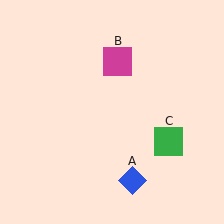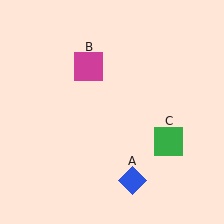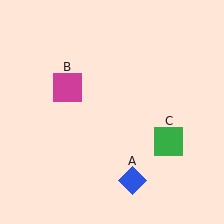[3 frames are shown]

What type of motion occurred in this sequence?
The magenta square (object B) rotated counterclockwise around the center of the scene.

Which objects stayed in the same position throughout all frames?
Blue diamond (object A) and green square (object C) remained stationary.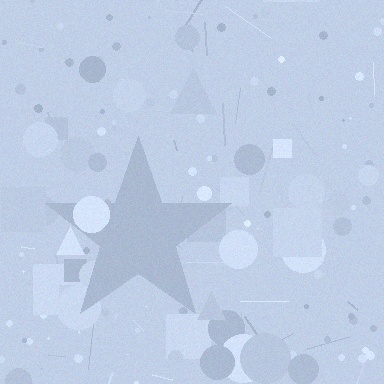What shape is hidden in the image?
A star is hidden in the image.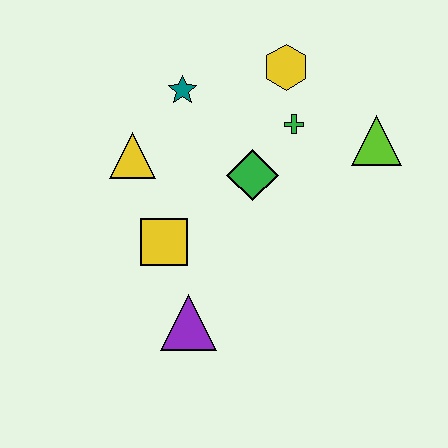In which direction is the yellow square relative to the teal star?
The yellow square is below the teal star.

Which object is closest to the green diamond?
The green cross is closest to the green diamond.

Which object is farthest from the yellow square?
The lime triangle is farthest from the yellow square.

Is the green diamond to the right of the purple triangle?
Yes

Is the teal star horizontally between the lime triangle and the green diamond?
No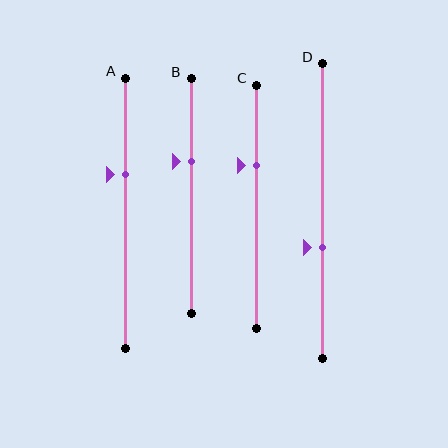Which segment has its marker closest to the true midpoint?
Segment D has its marker closest to the true midpoint.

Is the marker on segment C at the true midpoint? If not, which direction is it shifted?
No, the marker on segment C is shifted upward by about 17% of the segment length.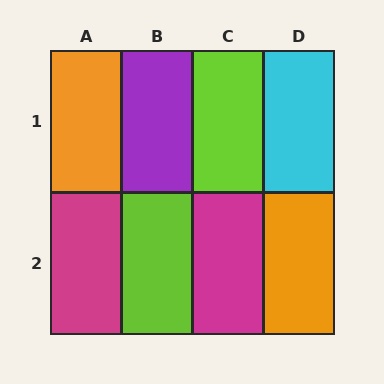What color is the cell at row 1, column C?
Lime.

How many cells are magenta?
2 cells are magenta.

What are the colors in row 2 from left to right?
Magenta, lime, magenta, orange.